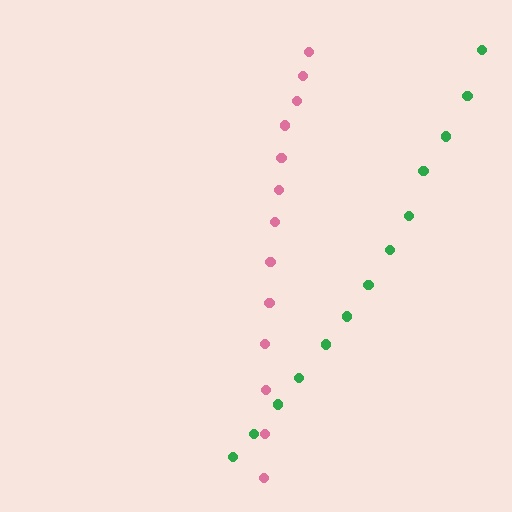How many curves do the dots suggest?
There are 2 distinct paths.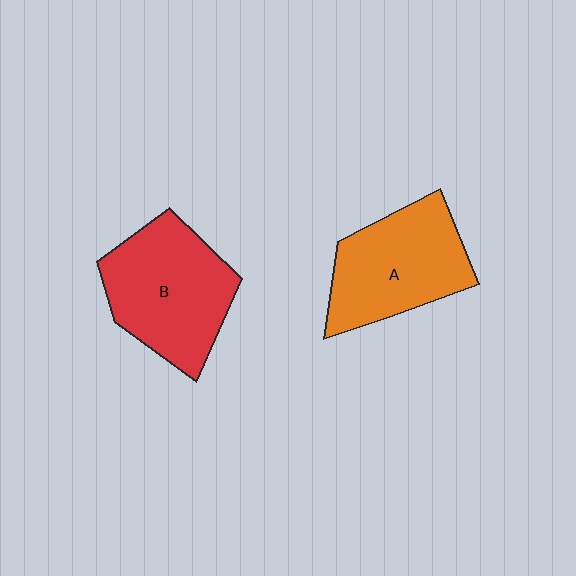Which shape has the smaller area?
Shape A (orange).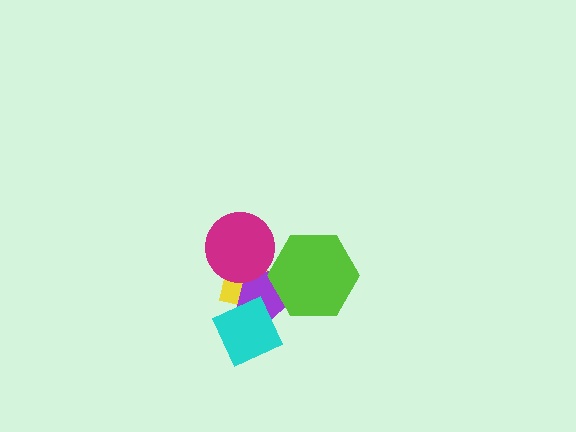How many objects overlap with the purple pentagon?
4 objects overlap with the purple pentagon.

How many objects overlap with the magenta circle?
2 objects overlap with the magenta circle.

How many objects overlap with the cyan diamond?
2 objects overlap with the cyan diamond.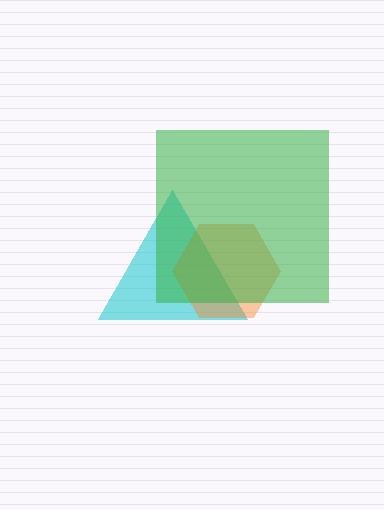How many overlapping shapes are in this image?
There are 3 overlapping shapes in the image.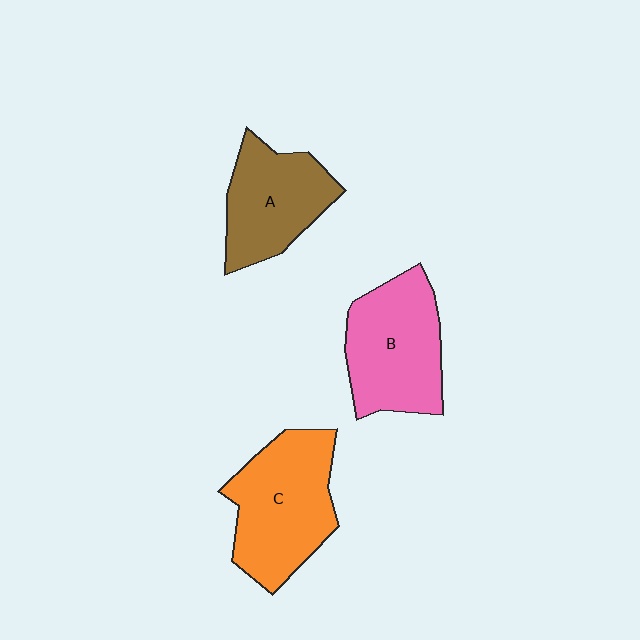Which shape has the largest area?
Shape C (orange).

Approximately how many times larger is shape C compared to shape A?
Approximately 1.3 times.